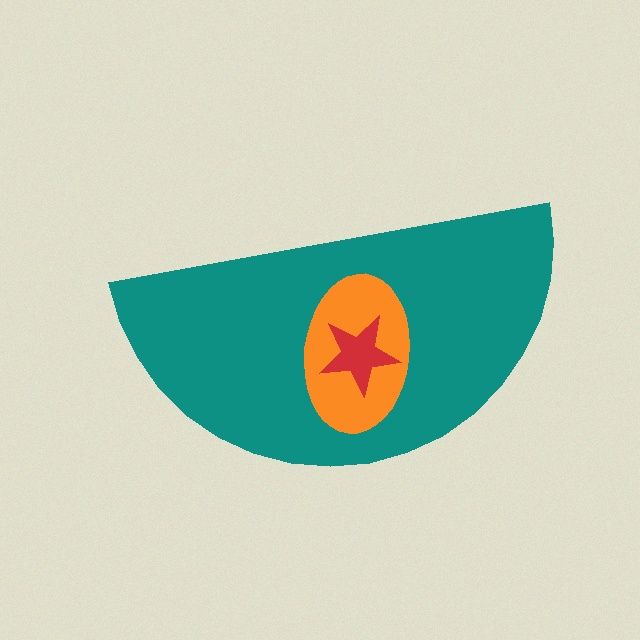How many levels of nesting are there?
3.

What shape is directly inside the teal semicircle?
The orange ellipse.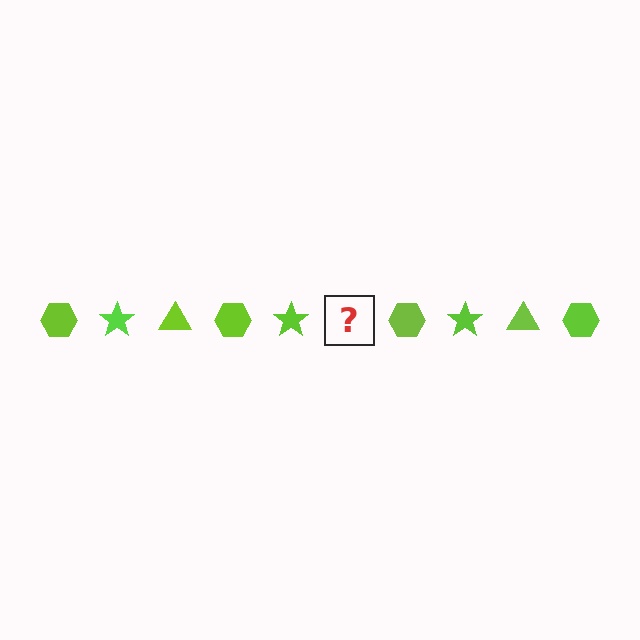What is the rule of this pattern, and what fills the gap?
The rule is that the pattern cycles through hexagon, star, triangle shapes in lime. The gap should be filled with a lime triangle.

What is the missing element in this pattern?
The missing element is a lime triangle.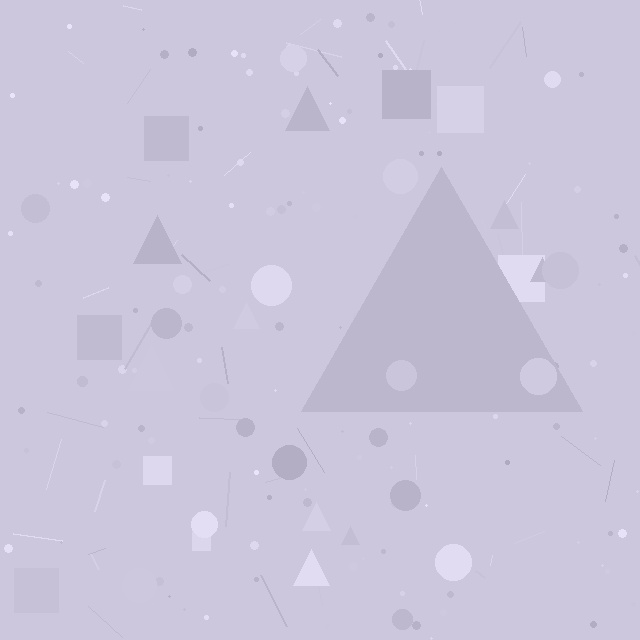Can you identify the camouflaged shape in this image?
The camouflaged shape is a triangle.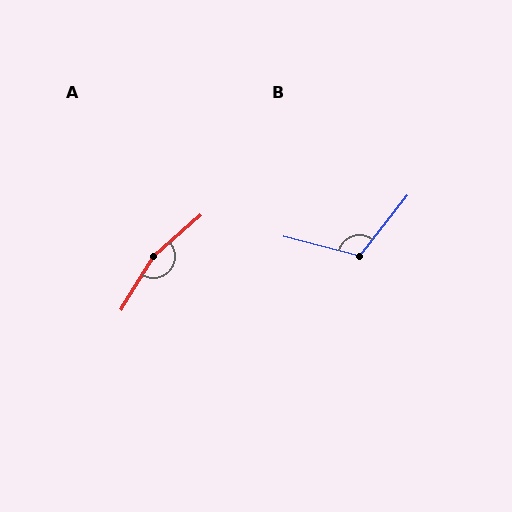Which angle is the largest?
A, at approximately 162 degrees.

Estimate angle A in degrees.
Approximately 162 degrees.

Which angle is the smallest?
B, at approximately 114 degrees.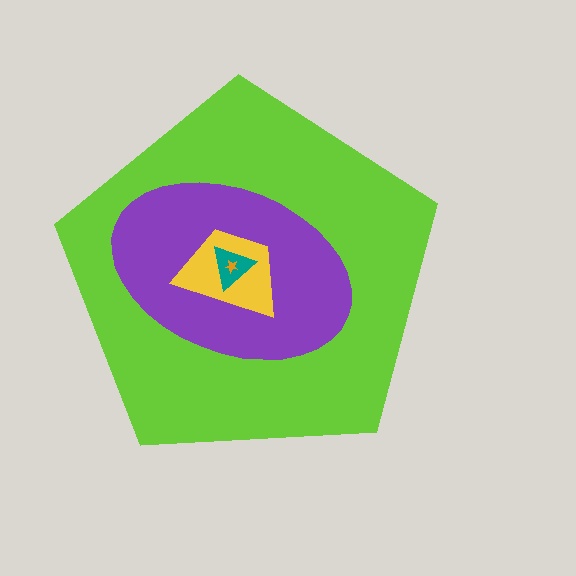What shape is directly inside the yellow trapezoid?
The teal triangle.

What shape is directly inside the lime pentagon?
The purple ellipse.